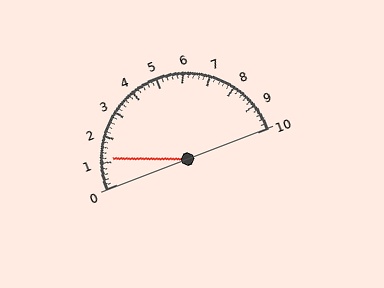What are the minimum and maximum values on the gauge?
The gauge ranges from 0 to 10.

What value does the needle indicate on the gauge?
The needle indicates approximately 1.2.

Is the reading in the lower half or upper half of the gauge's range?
The reading is in the lower half of the range (0 to 10).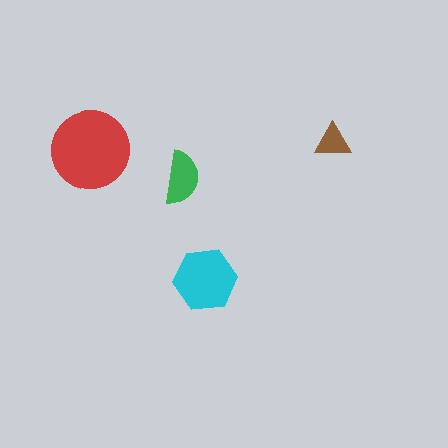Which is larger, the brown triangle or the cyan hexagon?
The cyan hexagon.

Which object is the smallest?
The brown triangle.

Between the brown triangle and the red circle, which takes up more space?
The red circle.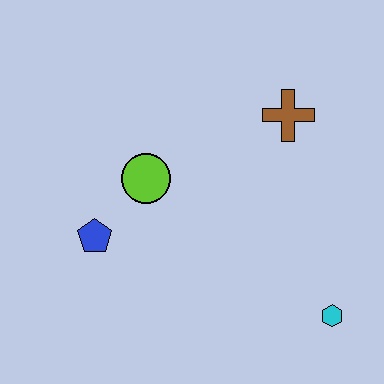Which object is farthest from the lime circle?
The cyan hexagon is farthest from the lime circle.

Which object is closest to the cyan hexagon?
The brown cross is closest to the cyan hexagon.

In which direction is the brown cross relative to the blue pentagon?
The brown cross is to the right of the blue pentagon.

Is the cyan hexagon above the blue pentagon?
No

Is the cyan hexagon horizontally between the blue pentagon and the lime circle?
No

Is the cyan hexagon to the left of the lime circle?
No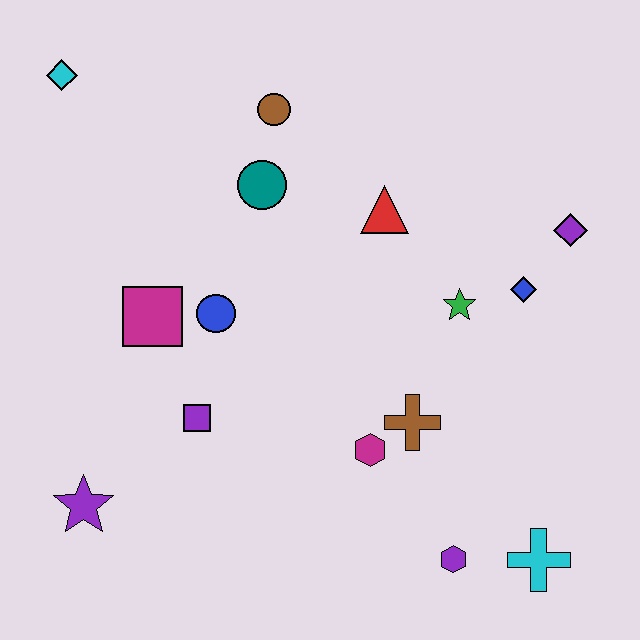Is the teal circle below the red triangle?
No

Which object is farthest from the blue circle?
The cyan cross is farthest from the blue circle.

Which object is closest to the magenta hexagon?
The brown cross is closest to the magenta hexagon.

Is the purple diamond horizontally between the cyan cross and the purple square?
No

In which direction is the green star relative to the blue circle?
The green star is to the right of the blue circle.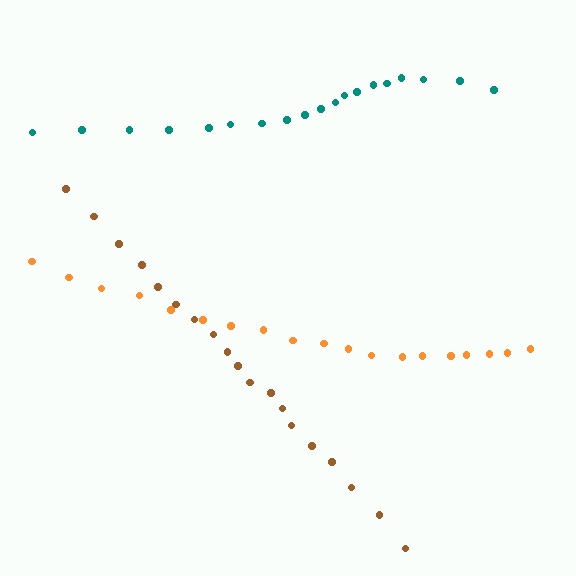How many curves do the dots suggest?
There are 3 distinct paths.